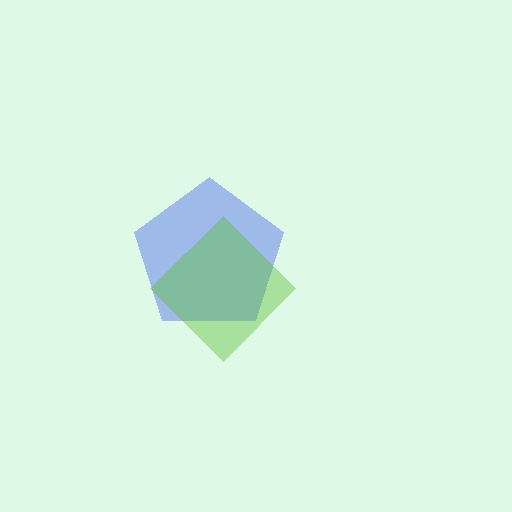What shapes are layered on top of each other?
The layered shapes are: a blue pentagon, a lime diamond.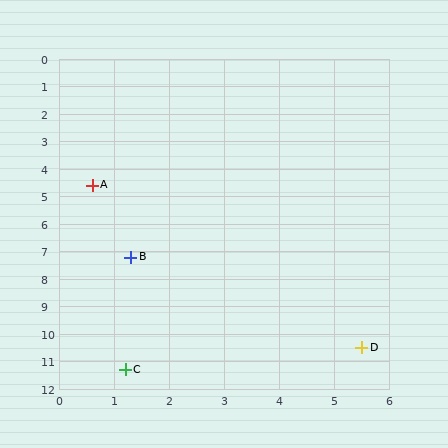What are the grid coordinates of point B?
Point B is at approximately (1.3, 7.2).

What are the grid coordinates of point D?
Point D is at approximately (5.5, 10.5).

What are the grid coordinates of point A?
Point A is at approximately (0.6, 4.6).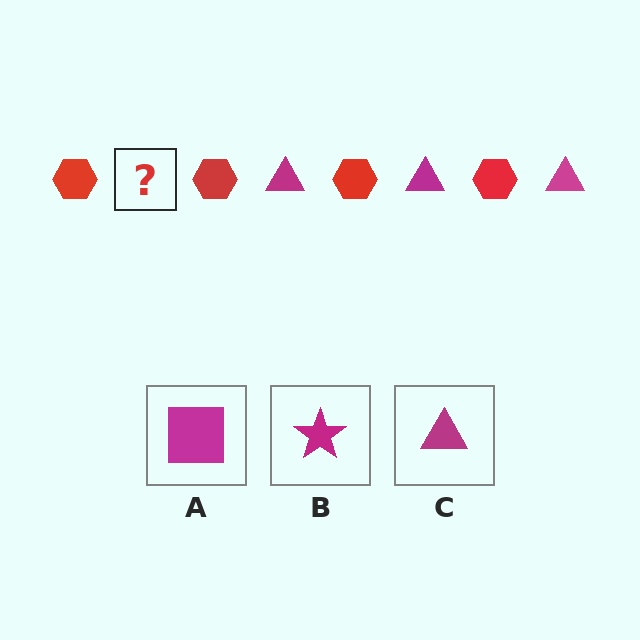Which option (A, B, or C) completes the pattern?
C.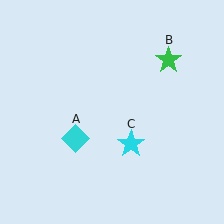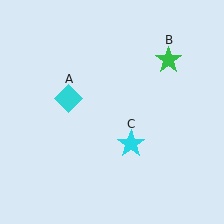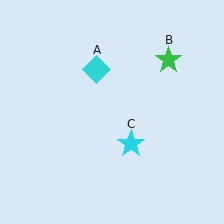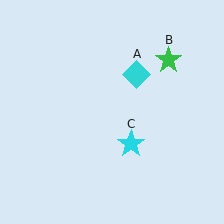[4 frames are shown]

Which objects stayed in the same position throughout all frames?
Green star (object B) and cyan star (object C) remained stationary.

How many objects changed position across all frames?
1 object changed position: cyan diamond (object A).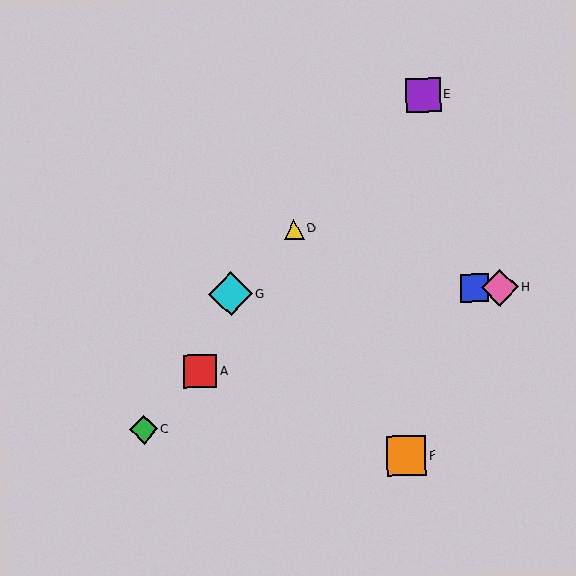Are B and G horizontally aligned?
Yes, both are at y≈288.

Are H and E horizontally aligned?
No, H is at y≈288 and E is at y≈95.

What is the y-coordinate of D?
Object D is at y≈229.